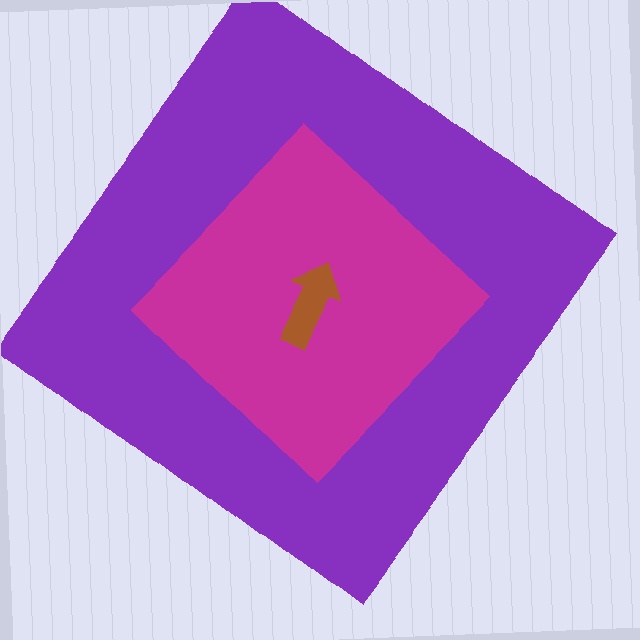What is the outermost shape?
The purple diamond.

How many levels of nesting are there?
3.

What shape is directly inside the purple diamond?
The magenta diamond.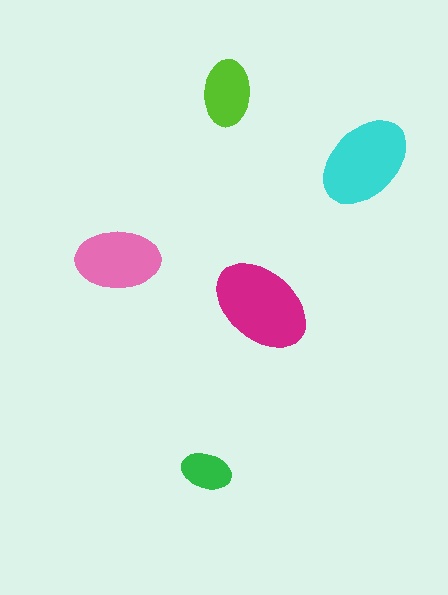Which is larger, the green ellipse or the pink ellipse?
The pink one.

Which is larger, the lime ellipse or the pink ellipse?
The pink one.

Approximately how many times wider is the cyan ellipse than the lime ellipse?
About 1.5 times wider.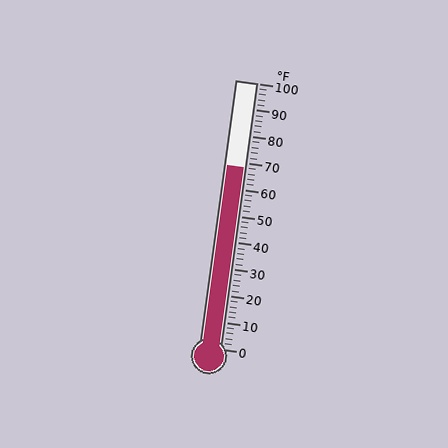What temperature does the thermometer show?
The thermometer shows approximately 68°F.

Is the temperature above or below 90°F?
The temperature is below 90°F.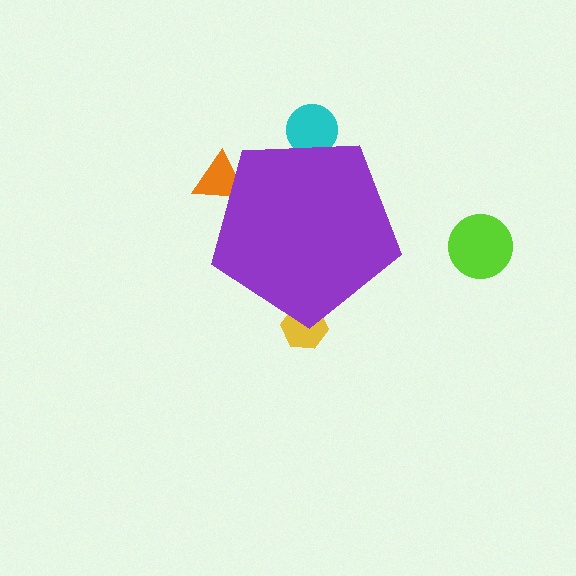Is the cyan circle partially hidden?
Yes, the cyan circle is partially hidden behind the purple pentagon.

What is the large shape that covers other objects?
A purple pentagon.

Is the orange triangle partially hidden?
Yes, the orange triangle is partially hidden behind the purple pentagon.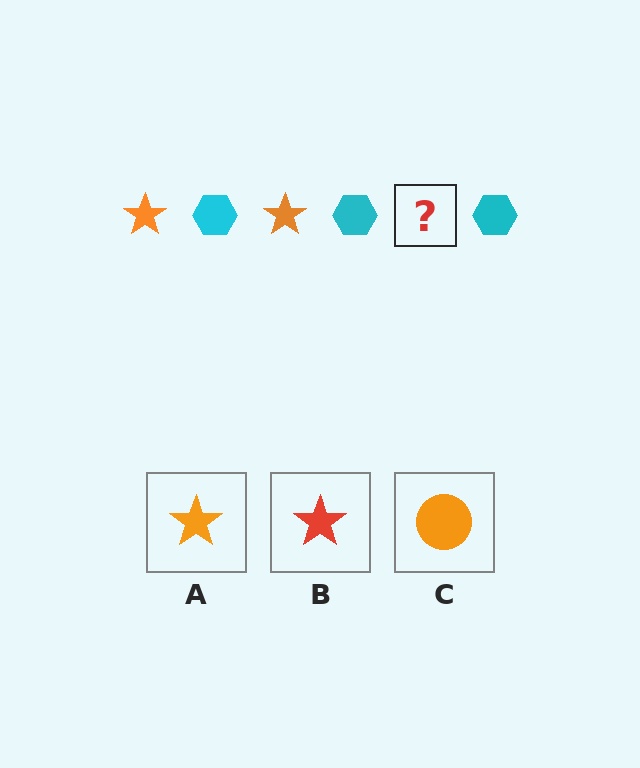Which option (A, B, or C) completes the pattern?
A.